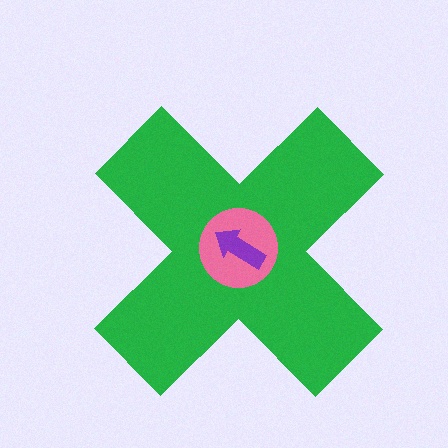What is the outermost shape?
The green cross.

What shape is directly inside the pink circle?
The purple arrow.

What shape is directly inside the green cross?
The pink circle.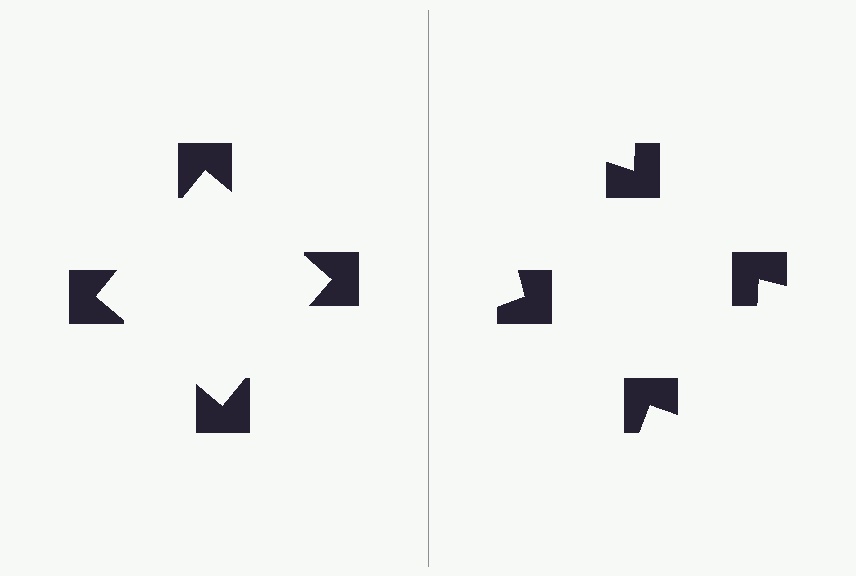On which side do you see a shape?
An illusory square appears on the left side. On the right side the wedge cuts are rotated, so no coherent shape forms.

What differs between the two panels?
The notched squares are positioned identically on both sides; only the wedge orientations differ. On the left they align to a square; on the right they are misaligned.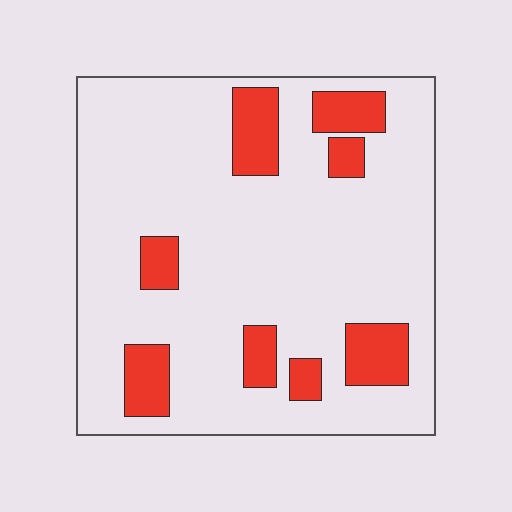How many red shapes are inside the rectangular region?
8.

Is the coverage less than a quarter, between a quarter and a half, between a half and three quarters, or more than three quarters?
Less than a quarter.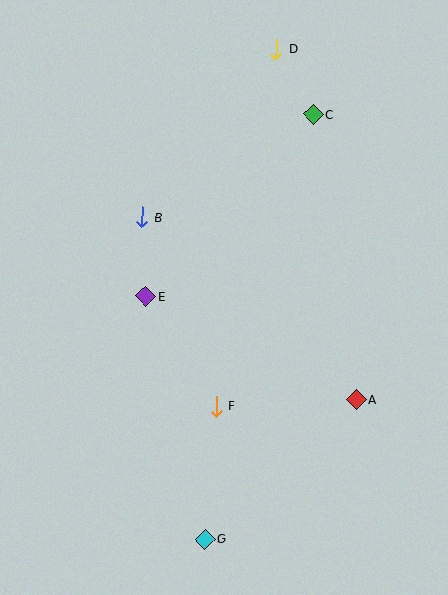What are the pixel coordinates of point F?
Point F is at (216, 406).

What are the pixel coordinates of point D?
Point D is at (276, 49).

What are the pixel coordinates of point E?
Point E is at (146, 296).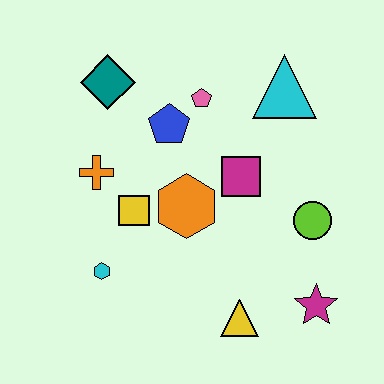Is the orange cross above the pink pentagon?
No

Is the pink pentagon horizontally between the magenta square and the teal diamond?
Yes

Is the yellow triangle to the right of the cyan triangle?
No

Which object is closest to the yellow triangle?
The magenta star is closest to the yellow triangle.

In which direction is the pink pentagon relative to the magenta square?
The pink pentagon is above the magenta square.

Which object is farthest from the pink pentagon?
The magenta star is farthest from the pink pentagon.